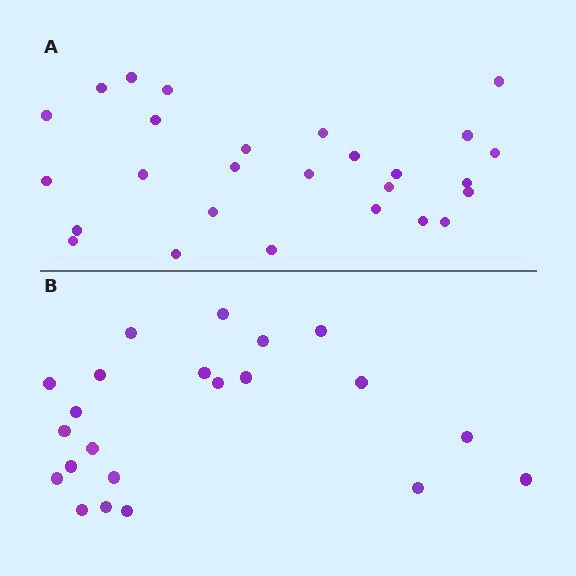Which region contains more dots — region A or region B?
Region A (the top region) has more dots.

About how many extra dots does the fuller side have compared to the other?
Region A has about 5 more dots than region B.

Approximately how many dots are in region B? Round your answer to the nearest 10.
About 20 dots. (The exact count is 22, which rounds to 20.)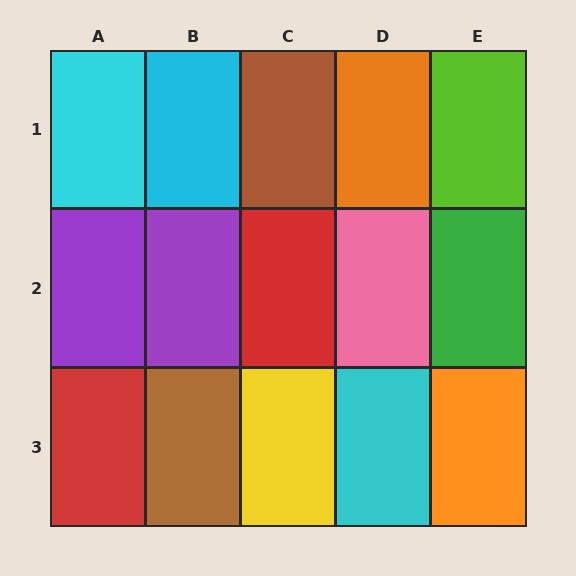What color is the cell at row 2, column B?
Purple.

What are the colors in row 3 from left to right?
Red, brown, yellow, cyan, orange.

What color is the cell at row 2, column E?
Green.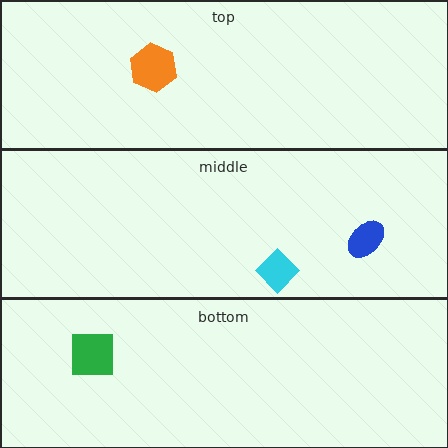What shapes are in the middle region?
The blue ellipse, the cyan diamond.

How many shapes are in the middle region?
2.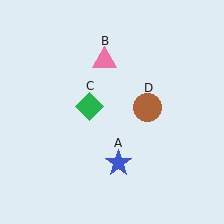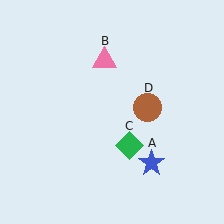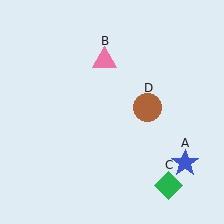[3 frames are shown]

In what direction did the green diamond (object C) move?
The green diamond (object C) moved down and to the right.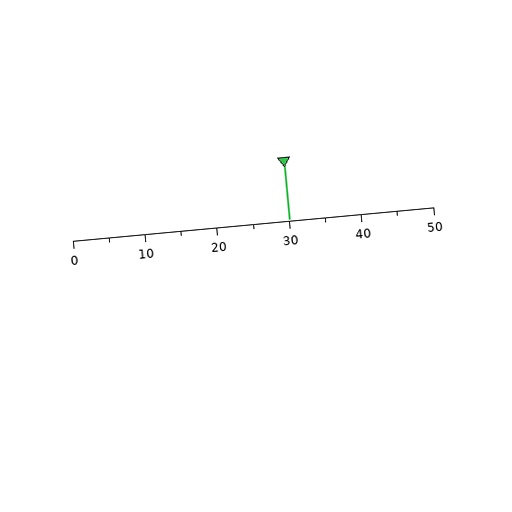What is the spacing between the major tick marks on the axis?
The major ticks are spaced 10 apart.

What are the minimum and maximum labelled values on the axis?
The axis runs from 0 to 50.